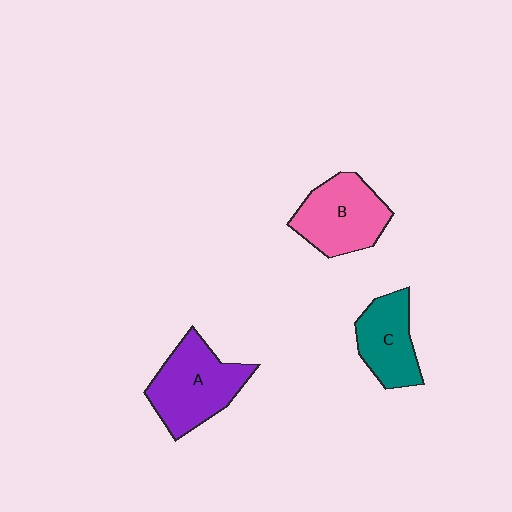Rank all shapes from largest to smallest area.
From largest to smallest: A (purple), B (pink), C (teal).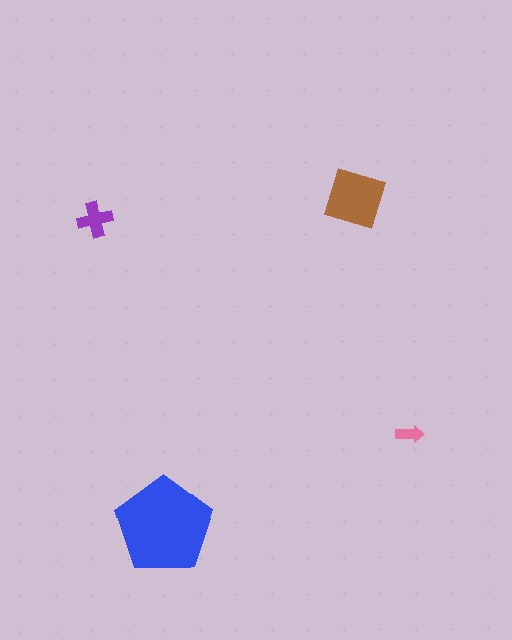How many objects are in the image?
There are 4 objects in the image.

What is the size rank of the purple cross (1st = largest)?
3rd.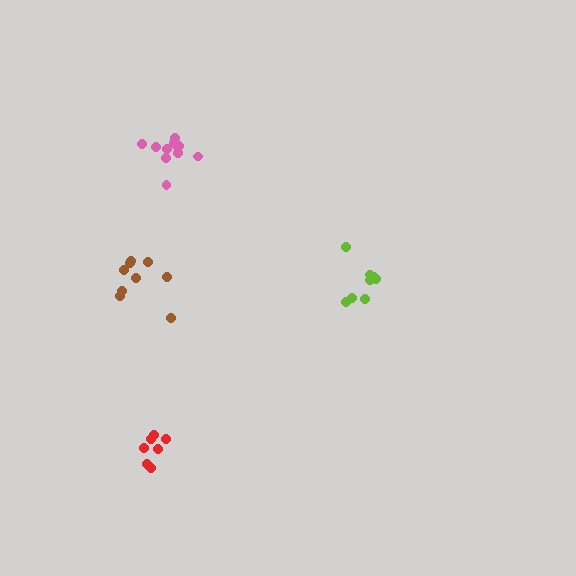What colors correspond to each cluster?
The clusters are colored: brown, lime, pink, red.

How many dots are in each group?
Group 1: 9 dots, Group 2: 8 dots, Group 3: 12 dots, Group 4: 7 dots (36 total).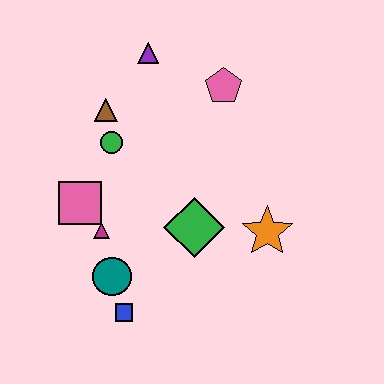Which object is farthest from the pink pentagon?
The blue square is farthest from the pink pentagon.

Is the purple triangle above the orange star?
Yes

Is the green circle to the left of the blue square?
Yes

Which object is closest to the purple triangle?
The brown triangle is closest to the purple triangle.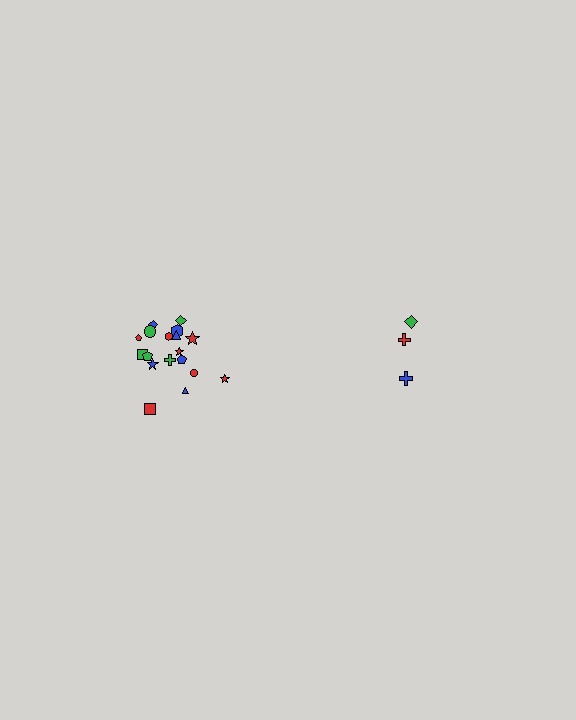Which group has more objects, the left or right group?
The left group.